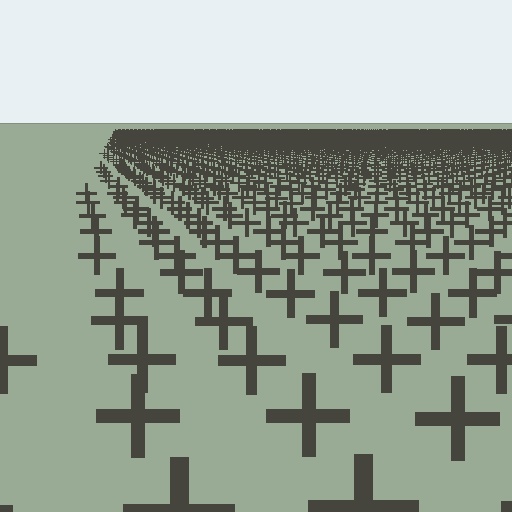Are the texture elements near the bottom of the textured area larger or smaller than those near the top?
Larger. Near the bottom, elements are closer to the viewer and appear at a bigger on-screen size.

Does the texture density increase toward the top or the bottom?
Density increases toward the top.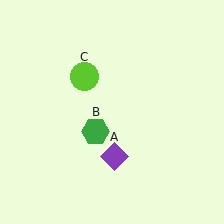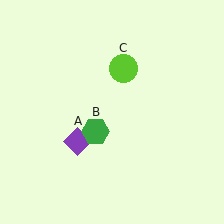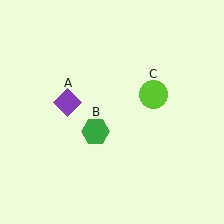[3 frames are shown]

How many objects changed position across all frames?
2 objects changed position: purple diamond (object A), lime circle (object C).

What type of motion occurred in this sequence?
The purple diamond (object A), lime circle (object C) rotated clockwise around the center of the scene.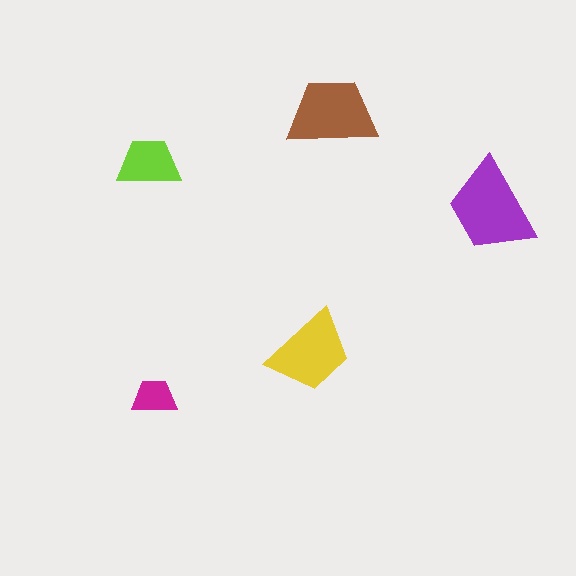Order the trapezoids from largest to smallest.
the purple one, the brown one, the yellow one, the lime one, the magenta one.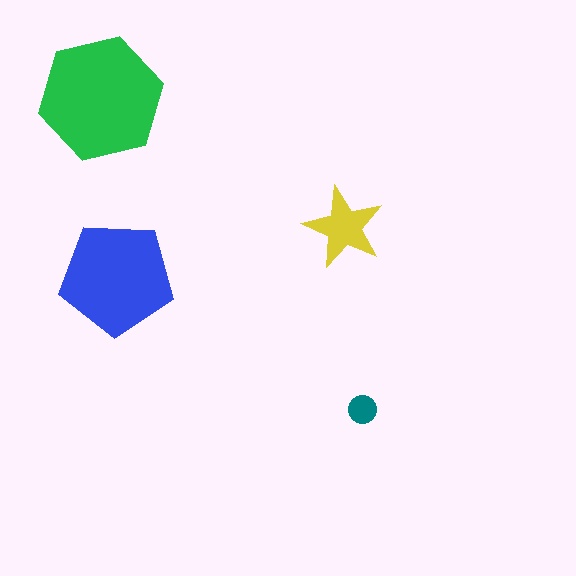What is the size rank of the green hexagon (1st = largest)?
1st.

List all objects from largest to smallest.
The green hexagon, the blue pentagon, the yellow star, the teal circle.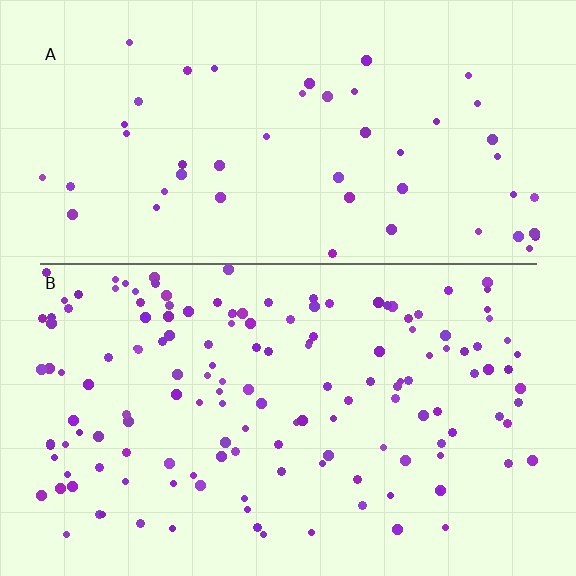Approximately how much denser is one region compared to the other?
Approximately 3.0× — region B over region A.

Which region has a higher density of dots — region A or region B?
B (the bottom).